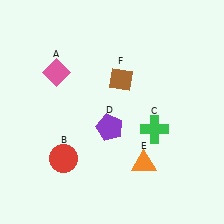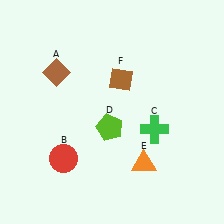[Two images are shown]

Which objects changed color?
A changed from pink to brown. D changed from purple to lime.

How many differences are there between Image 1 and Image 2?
There are 2 differences between the two images.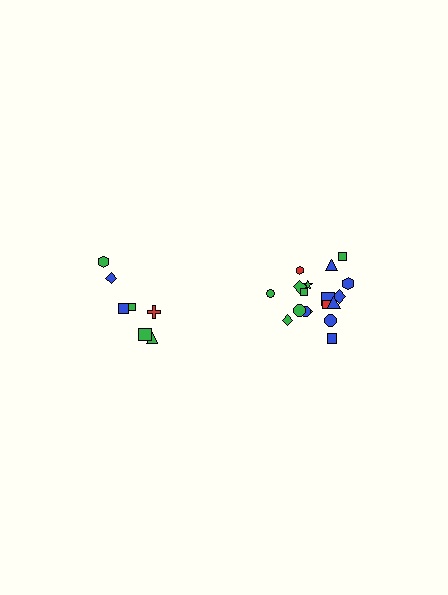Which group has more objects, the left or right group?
The right group.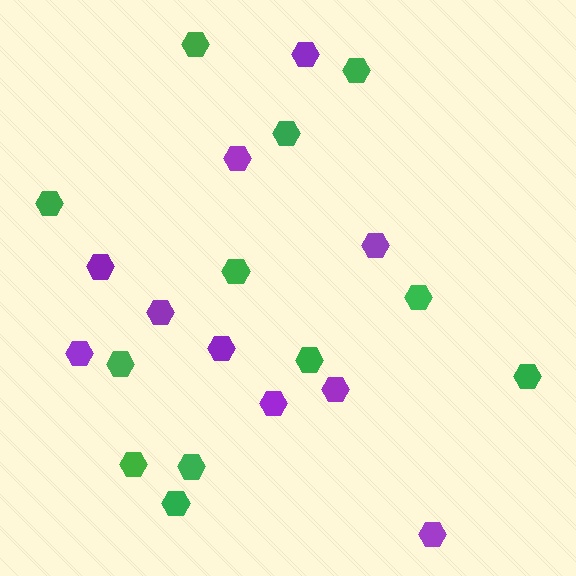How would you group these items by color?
There are 2 groups: one group of green hexagons (12) and one group of purple hexagons (10).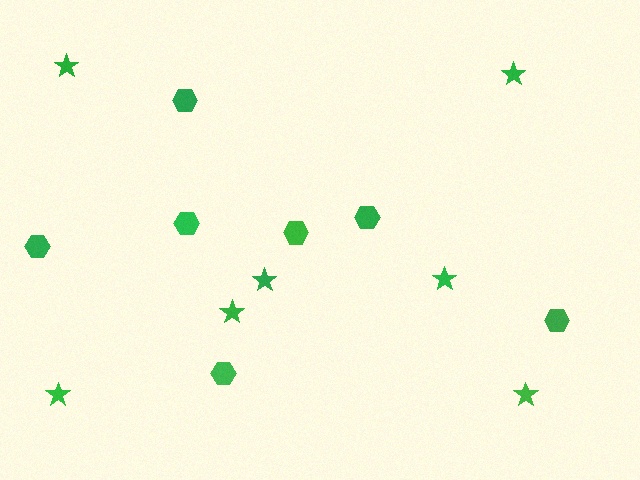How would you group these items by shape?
There are 2 groups: one group of stars (7) and one group of hexagons (7).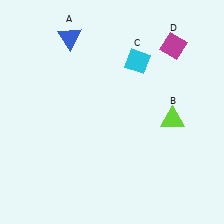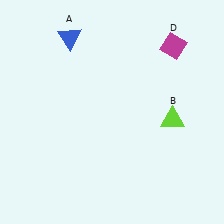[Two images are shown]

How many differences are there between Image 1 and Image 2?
There is 1 difference between the two images.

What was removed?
The cyan diamond (C) was removed in Image 2.